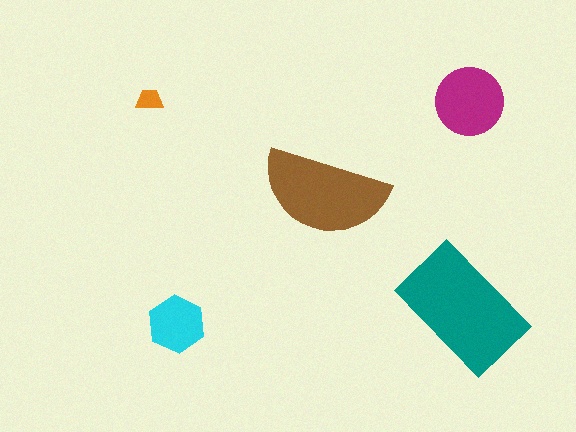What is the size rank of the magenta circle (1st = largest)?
3rd.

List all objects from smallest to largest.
The orange trapezoid, the cyan hexagon, the magenta circle, the brown semicircle, the teal rectangle.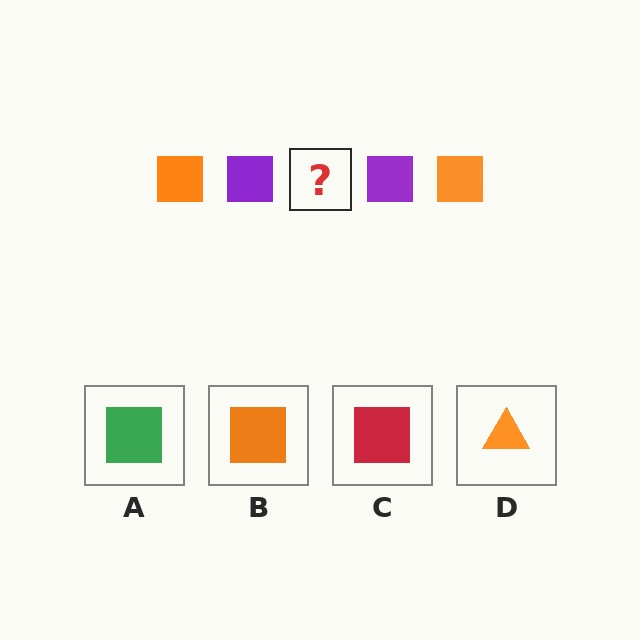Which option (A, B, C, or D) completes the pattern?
B.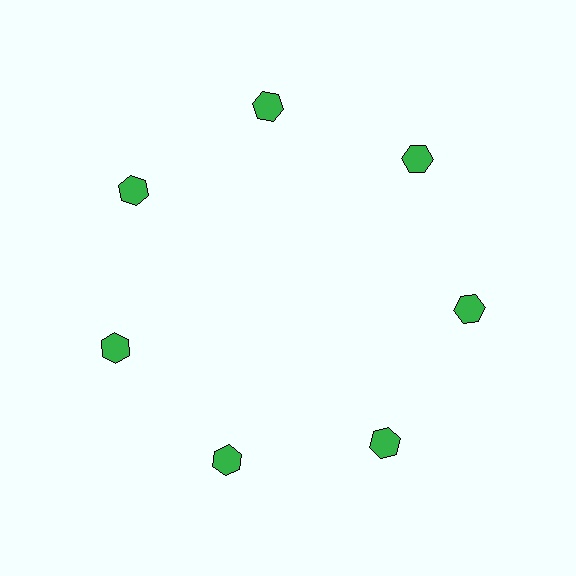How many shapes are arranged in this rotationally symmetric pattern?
There are 7 shapes, arranged in 7 groups of 1.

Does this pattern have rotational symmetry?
Yes, this pattern has 7-fold rotational symmetry. It looks the same after rotating 51 degrees around the center.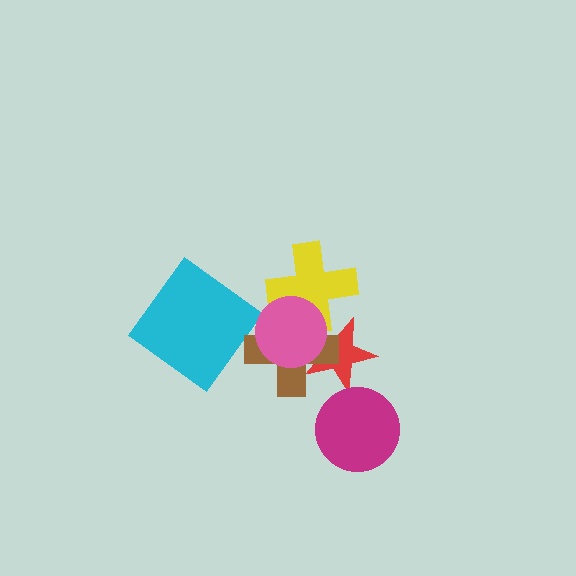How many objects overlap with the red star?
3 objects overlap with the red star.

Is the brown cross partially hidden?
Yes, it is partially covered by another shape.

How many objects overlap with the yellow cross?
3 objects overlap with the yellow cross.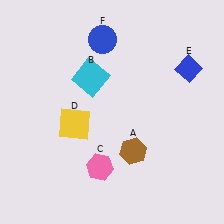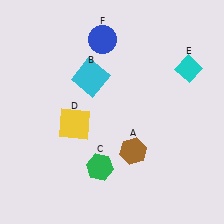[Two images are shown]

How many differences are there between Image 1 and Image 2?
There are 2 differences between the two images.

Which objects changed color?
C changed from pink to green. E changed from blue to cyan.